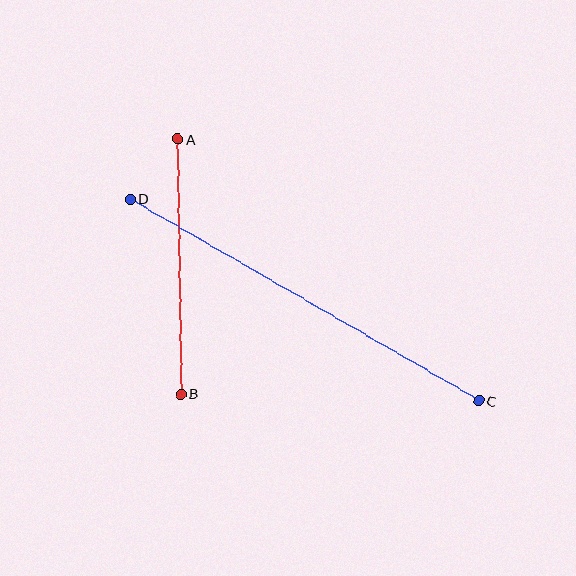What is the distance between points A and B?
The distance is approximately 255 pixels.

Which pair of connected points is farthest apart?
Points C and D are farthest apart.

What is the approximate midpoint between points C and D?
The midpoint is at approximately (304, 300) pixels.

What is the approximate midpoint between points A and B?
The midpoint is at approximately (179, 266) pixels.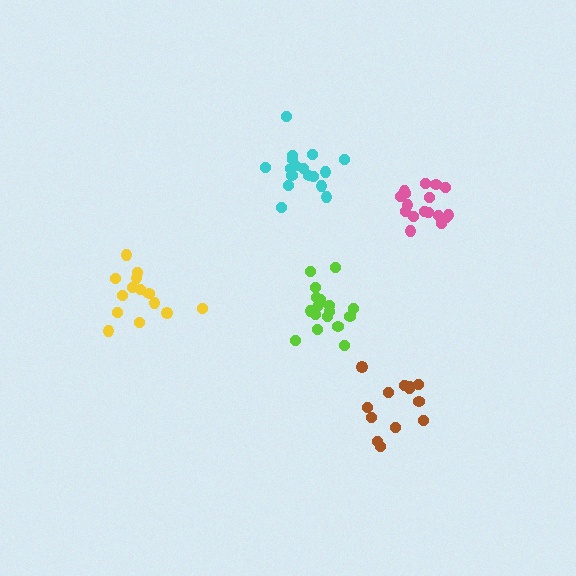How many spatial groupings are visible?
There are 5 spatial groupings.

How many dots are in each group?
Group 1: 17 dots, Group 2: 17 dots, Group 3: 14 dots, Group 4: 13 dots, Group 5: 17 dots (78 total).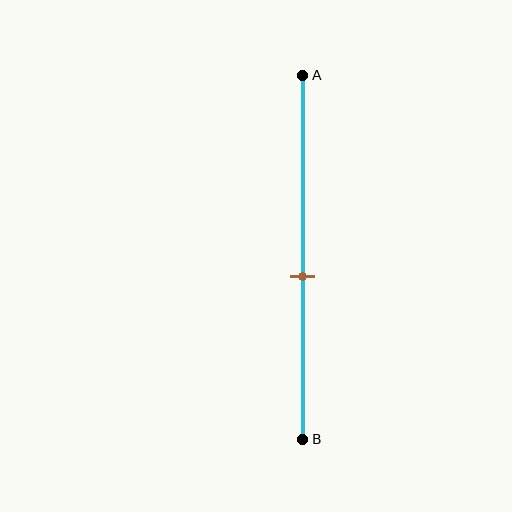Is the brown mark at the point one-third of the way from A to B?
No, the mark is at about 55% from A, not at the 33% one-third point.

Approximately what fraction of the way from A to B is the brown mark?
The brown mark is approximately 55% of the way from A to B.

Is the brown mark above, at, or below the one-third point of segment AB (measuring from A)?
The brown mark is below the one-third point of segment AB.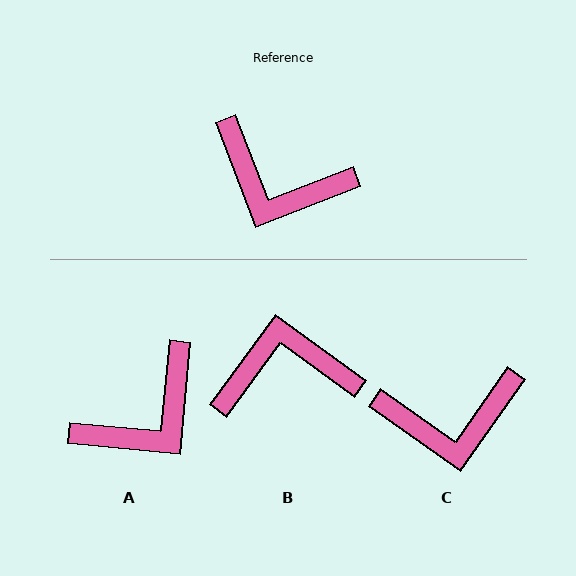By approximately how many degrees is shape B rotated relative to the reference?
Approximately 148 degrees clockwise.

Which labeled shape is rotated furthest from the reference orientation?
B, about 148 degrees away.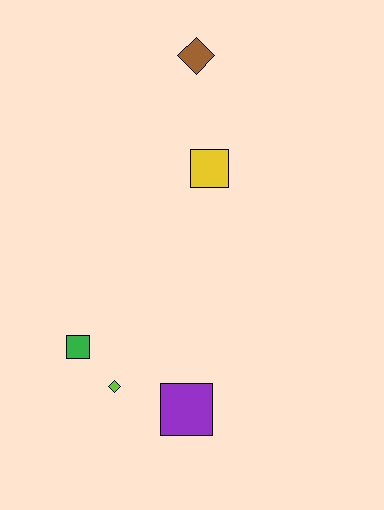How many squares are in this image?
There are 3 squares.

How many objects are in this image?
There are 5 objects.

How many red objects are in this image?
There are no red objects.